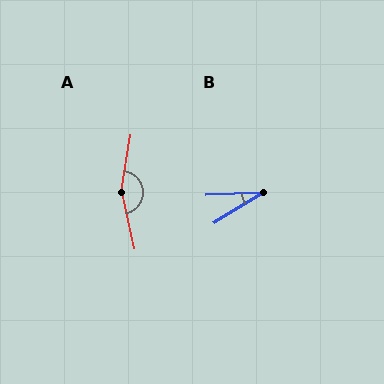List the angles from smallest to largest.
B (29°), A (158°).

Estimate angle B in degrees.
Approximately 29 degrees.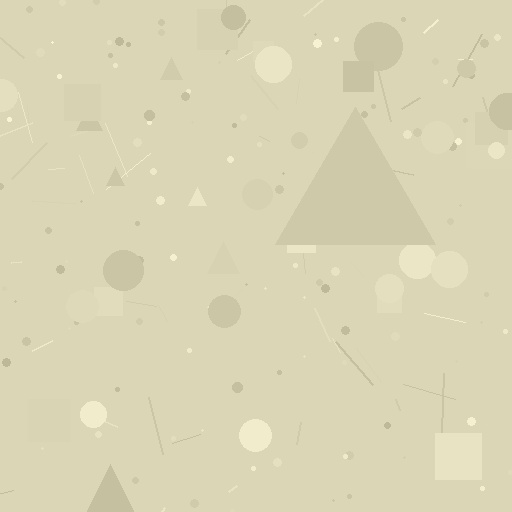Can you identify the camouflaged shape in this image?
The camouflaged shape is a triangle.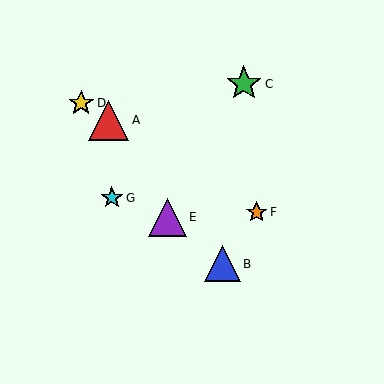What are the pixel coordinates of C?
Object C is at (244, 84).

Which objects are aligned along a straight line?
Objects A, D, F are aligned along a straight line.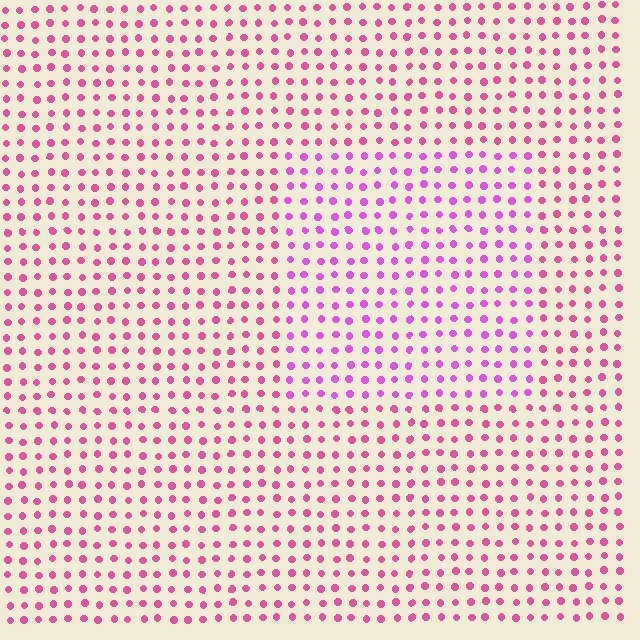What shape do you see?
I see a rectangle.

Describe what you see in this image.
The image is filled with small pink elements in a uniform arrangement. A rectangle-shaped region is visible where the elements are tinted to a slightly different hue, forming a subtle color boundary.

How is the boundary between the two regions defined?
The boundary is defined purely by a slight shift in hue (about 29 degrees). Spacing, size, and orientation are identical on both sides.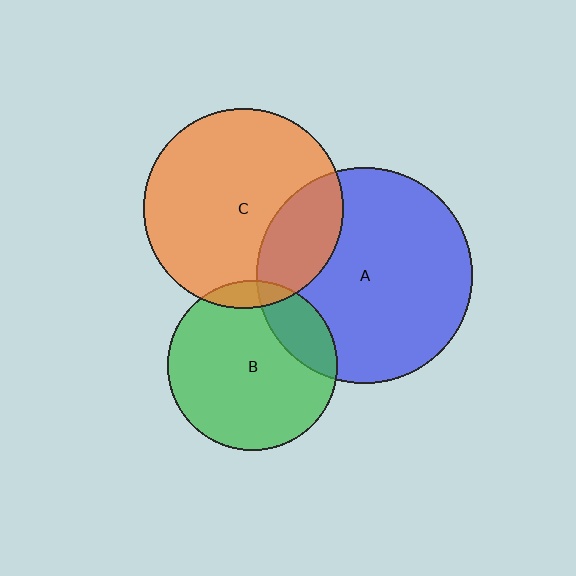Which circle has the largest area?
Circle A (blue).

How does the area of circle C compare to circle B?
Approximately 1.4 times.